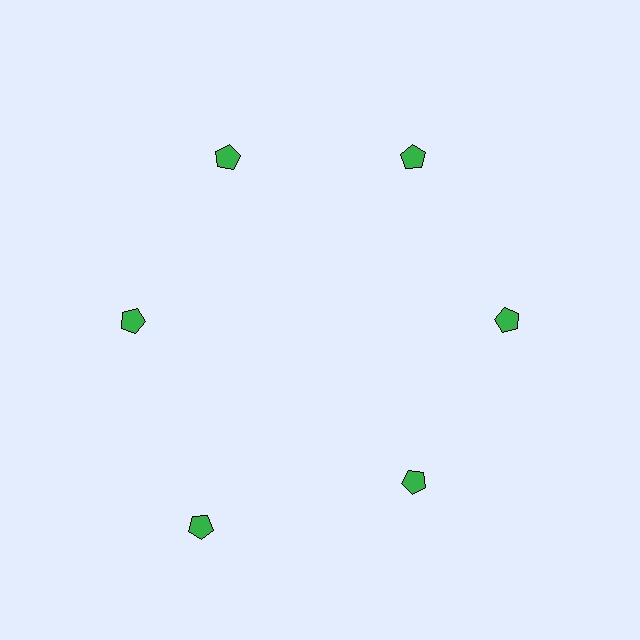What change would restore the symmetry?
The symmetry would be restored by moving it inward, back onto the ring so that all 6 pentagons sit at equal angles and equal distance from the center.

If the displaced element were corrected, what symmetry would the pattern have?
It would have 6-fold rotational symmetry — the pattern would map onto itself every 60 degrees.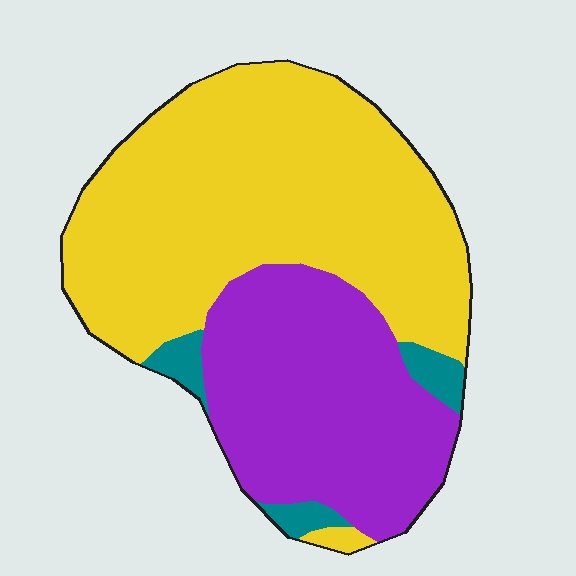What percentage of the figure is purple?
Purple covers roughly 35% of the figure.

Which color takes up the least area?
Teal, at roughly 5%.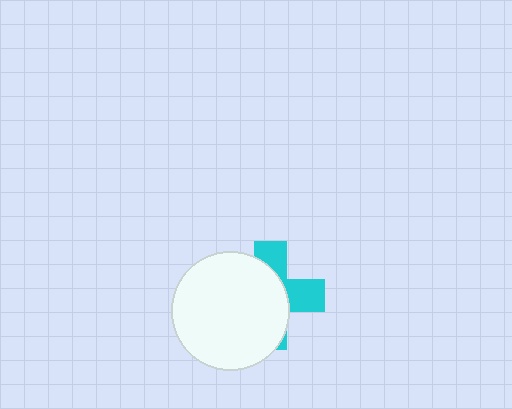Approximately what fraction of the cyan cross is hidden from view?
Roughly 63% of the cyan cross is hidden behind the white circle.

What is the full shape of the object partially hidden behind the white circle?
The partially hidden object is a cyan cross.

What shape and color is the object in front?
The object in front is a white circle.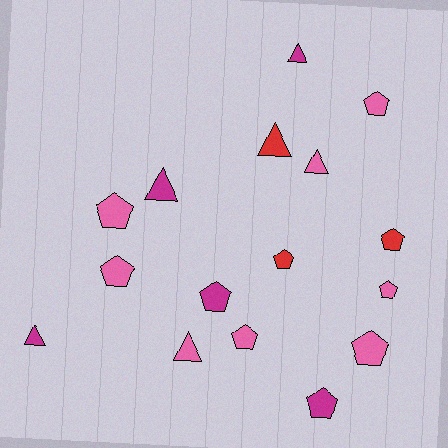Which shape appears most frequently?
Pentagon, with 10 objects.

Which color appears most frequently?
Pink, with 8 objects.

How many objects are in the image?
There are 16 objects.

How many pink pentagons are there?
There are 6 pink pentagons.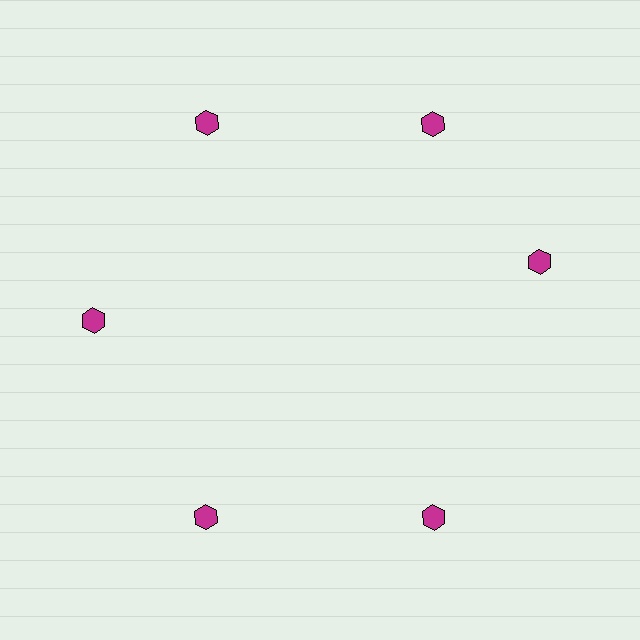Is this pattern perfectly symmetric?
No. The 6 magenta hexagons are arranged in a ring, but one element near the 3 o'clock position is rotated out of alignment along the ring, breaking the 6-fold rotational symmetry.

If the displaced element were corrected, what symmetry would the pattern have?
It would have 6-fold rotational symmetry — the pattern would map onto itself every 60 degrees.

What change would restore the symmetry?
The symmetry would be restored by rotating it back into even spacing with its neighbors so that all 6 hexagons sit at equal angles and equal distance from the center.